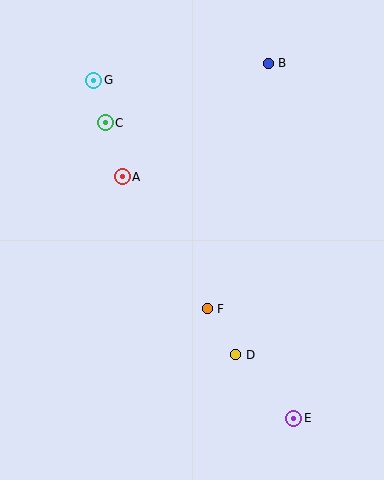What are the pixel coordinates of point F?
Point F is at (207, 309).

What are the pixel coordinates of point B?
Point B is at (268, 63).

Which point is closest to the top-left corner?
Point G is closest to the top-left corner.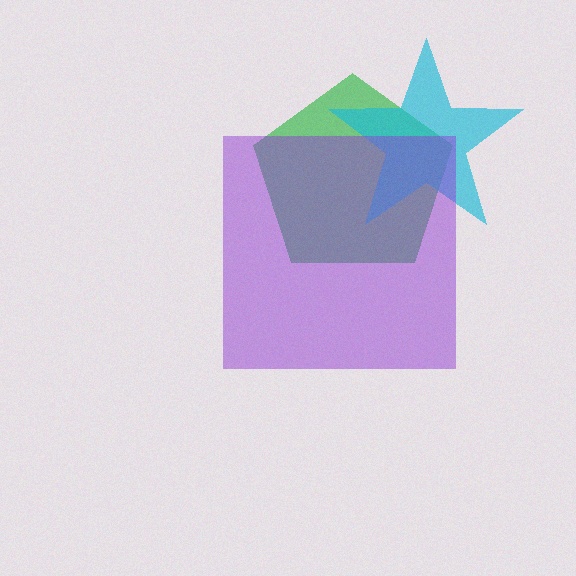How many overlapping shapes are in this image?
There are 3 overlapping shapes in the image.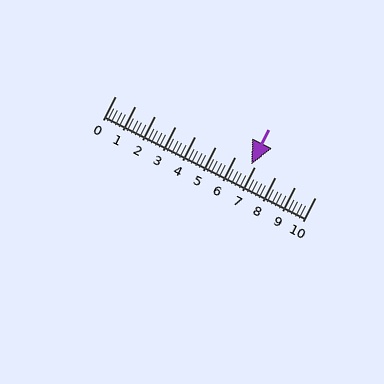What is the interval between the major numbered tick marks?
The major tick marks are spaced 1 units apart.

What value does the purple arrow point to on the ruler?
The purple arrow points to approximately 6.8.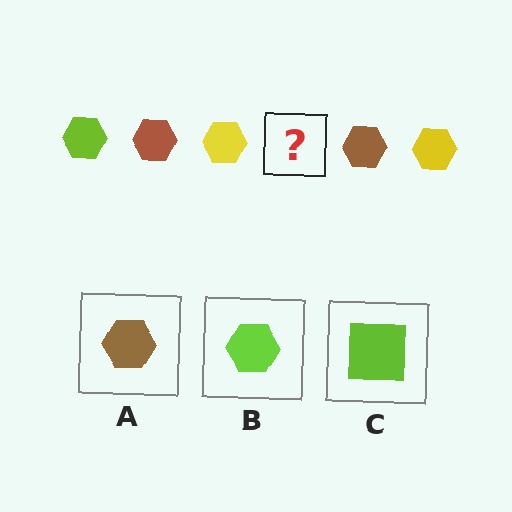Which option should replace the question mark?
Option B.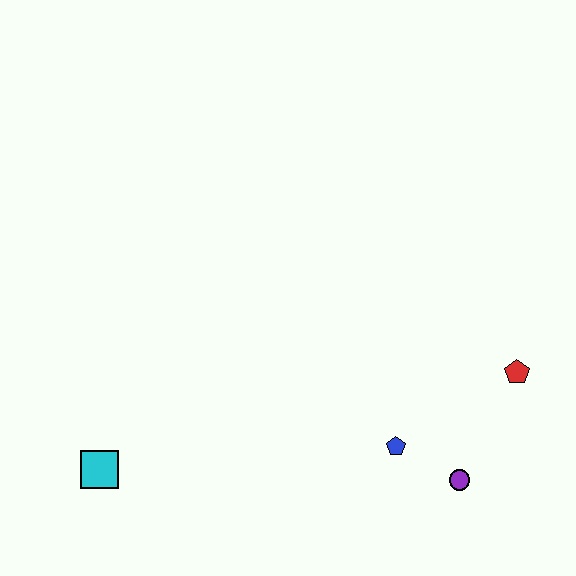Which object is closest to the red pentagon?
The purple circle is closest to the red pentagon.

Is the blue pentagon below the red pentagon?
Yes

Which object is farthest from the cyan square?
The red pentagon is farthest from the cyan square.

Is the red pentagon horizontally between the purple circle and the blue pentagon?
No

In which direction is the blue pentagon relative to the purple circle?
The blue pentagon is to the left of the purple circle.